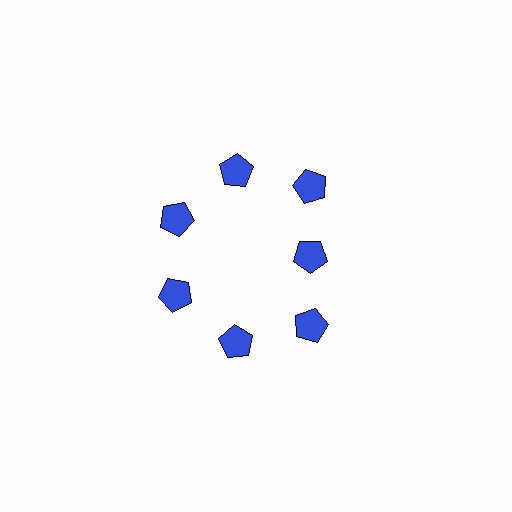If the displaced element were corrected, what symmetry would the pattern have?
It would have 7-fold rotational symmetry — the pattern would map onto itself every 51 degrees.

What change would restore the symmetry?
The symmetry would be restored by moving it outward, back onto the ring so that all 7 pentagons sit at equal angles and equal distance from the center.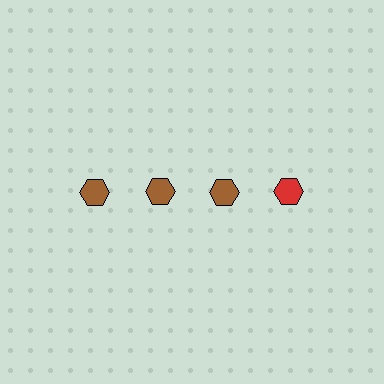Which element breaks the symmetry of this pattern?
The red hexagon in the top row, second from right column breaks the symmetry. All other shapes are brown hexagons.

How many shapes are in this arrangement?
There are 4 shapes arranged in a grid pattern.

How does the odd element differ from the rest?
It has a different color: red instead of brown.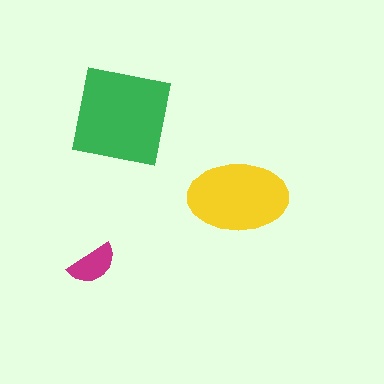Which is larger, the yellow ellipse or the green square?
The green square.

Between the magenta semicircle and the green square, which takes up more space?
The green square.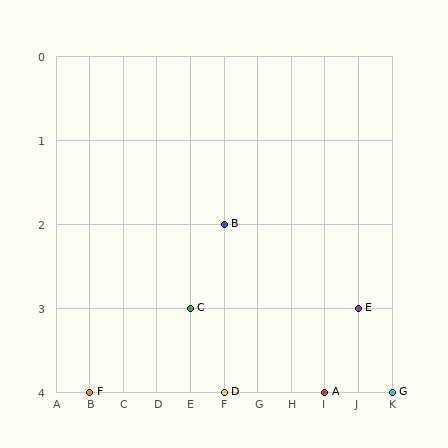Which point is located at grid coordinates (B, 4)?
Point F is at (B, 4).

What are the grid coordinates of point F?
Point F is at grid coordinates (B, 4).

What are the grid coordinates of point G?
Point G is at grid coordinates (K, 4).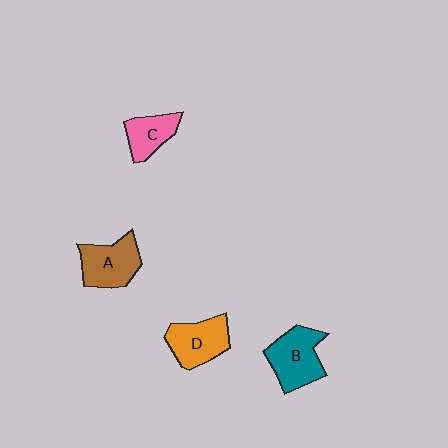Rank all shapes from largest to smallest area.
From largest to smallest: B (teal), A (brown), D (orange), C (pink).